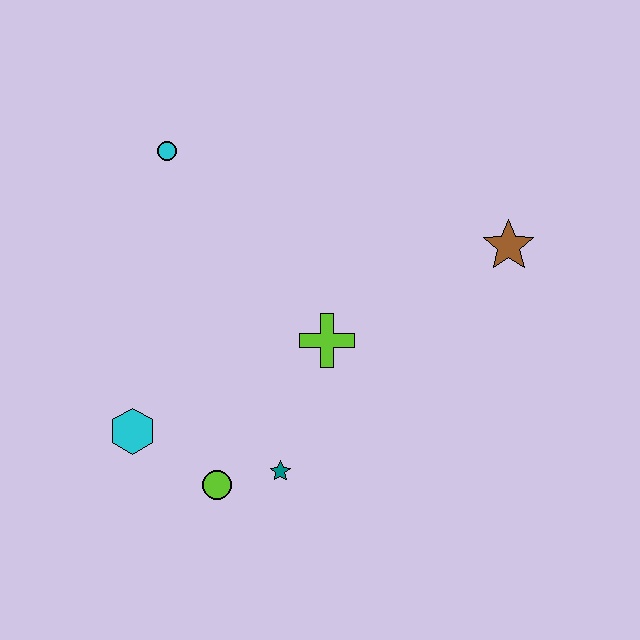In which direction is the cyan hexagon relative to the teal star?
The cyan hexagon is to the left of the teal star.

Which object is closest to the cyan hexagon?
The lime circle is closest to the cyan hexagon.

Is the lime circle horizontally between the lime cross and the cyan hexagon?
Yes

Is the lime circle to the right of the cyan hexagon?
Yes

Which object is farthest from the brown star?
The cyan hexagon is farthest from the brown star.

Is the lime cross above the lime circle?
Yes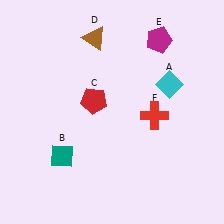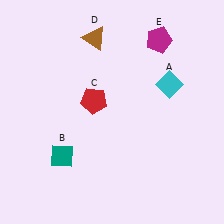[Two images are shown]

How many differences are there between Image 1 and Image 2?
There is 1 difference between the two images.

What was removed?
The red cross (F) was removed in Image 2.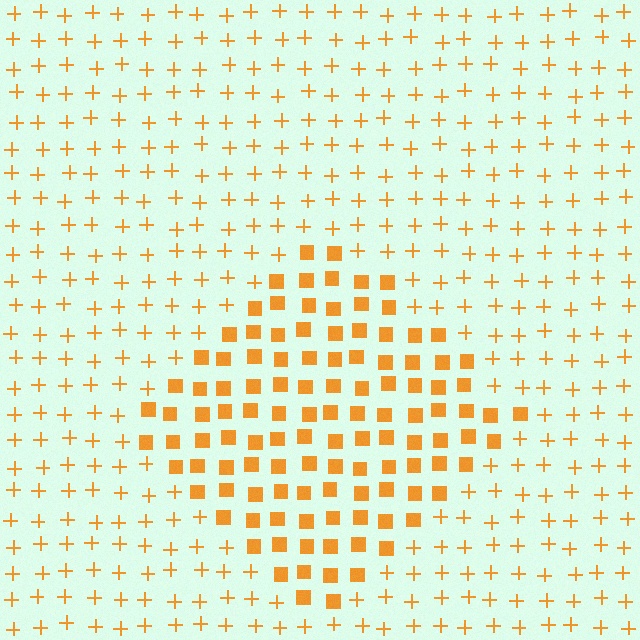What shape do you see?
I see a diamond.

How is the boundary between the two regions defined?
The boundary is defined by a change in element shape: squares inside vs. plus signs outside. All elements share the same color and spacing.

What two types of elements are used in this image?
The image uses squares inside the diamond region and plus signs outside it.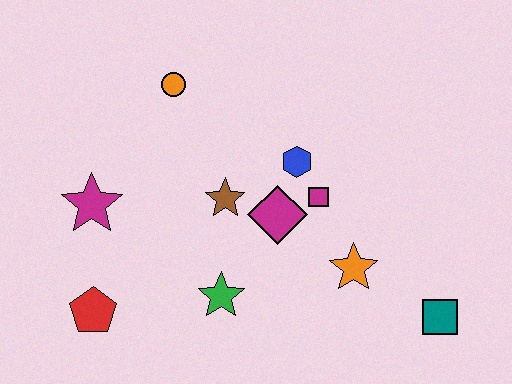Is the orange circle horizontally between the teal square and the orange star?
No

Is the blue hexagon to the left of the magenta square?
Yes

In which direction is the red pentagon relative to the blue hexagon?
The red pentagon is to the left of the blue hexagon.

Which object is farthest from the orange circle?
The teal square is farthest from the orange circle.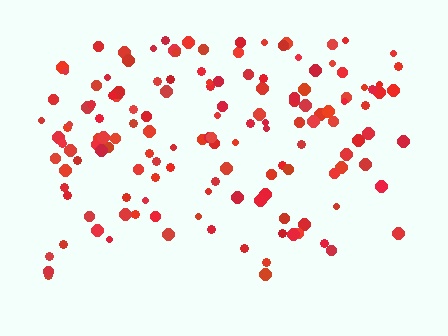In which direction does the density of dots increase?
From bottom to top, with the top side densest.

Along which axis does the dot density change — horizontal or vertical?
Vertical.